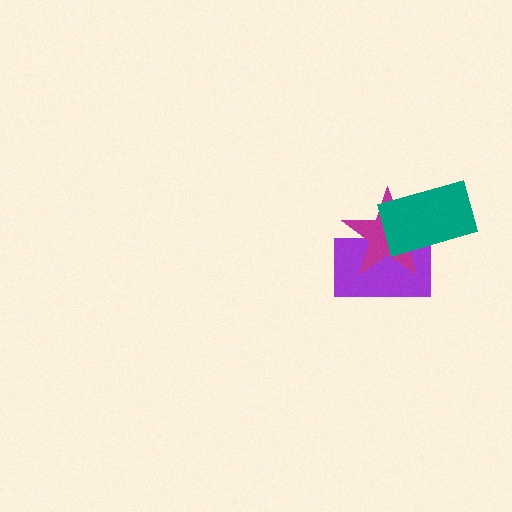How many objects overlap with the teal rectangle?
2 objects overlap with the teal rectangle.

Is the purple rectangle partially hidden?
Yes, it is partially covered by another shape.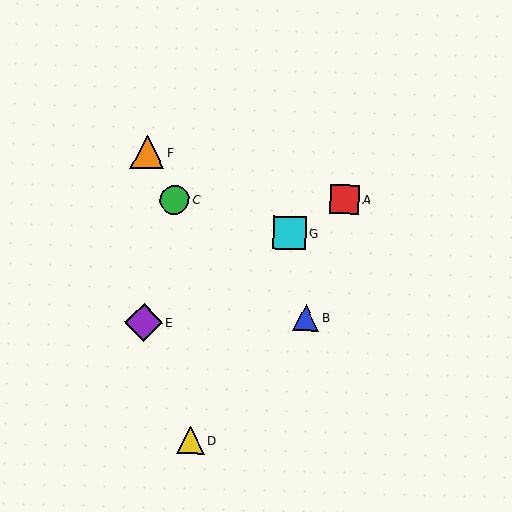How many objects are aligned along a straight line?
3 objects (A, E, G) are aligned along a straight line.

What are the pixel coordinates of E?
Object E is at (144, 322).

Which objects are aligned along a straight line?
Objects A, E, G are aligned along a straight line.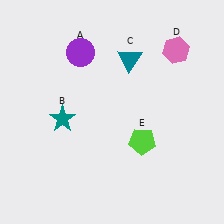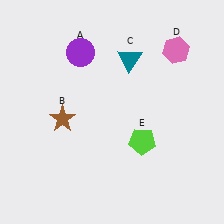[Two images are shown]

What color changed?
The star (B) changed from teal in Image 1 to brown in Image 2.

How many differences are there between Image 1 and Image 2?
There is 1 difference between the two images.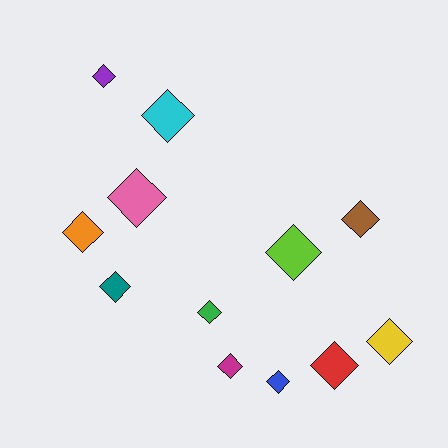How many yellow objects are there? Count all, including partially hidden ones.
There is 1 yellow object.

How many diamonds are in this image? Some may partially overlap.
There are 12 diamonds.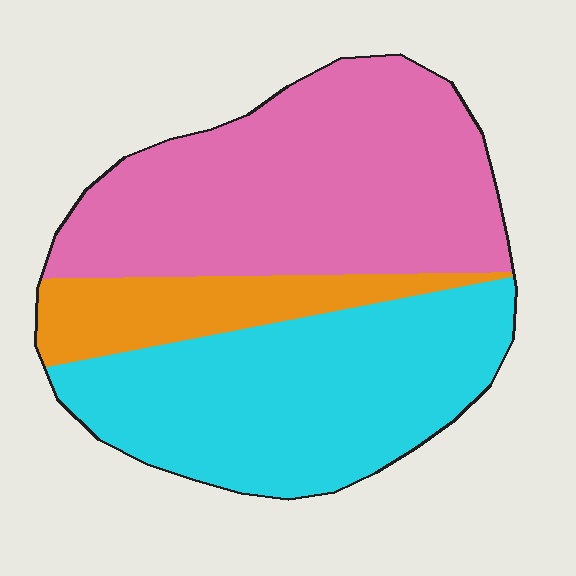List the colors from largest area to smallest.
From largest to smallest: pink, cyan, orange.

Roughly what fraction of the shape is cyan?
Cyan takes up between a quarter and a half of the shape.